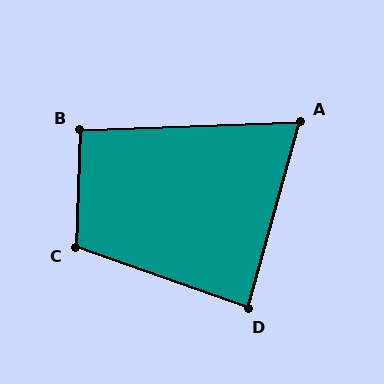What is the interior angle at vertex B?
Approximately 94 degrees (approximately right).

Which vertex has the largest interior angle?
C, at approximately 108 degrees.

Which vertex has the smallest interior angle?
A, at approximately 72 degrees.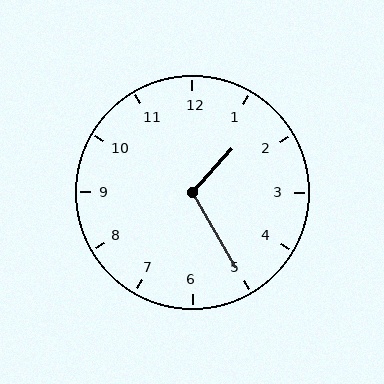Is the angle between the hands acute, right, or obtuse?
It is obtuse.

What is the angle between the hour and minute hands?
Approximately 108 degrees.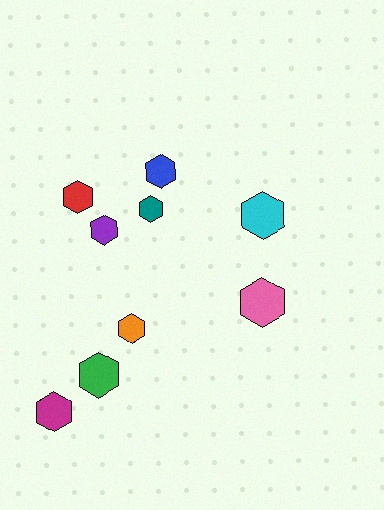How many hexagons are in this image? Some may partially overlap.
There are 9 hexagons.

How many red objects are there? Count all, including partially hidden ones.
There is 1 red object.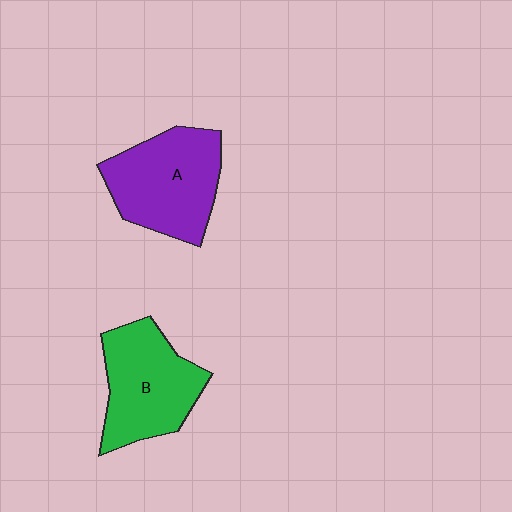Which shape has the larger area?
Shape A (purple).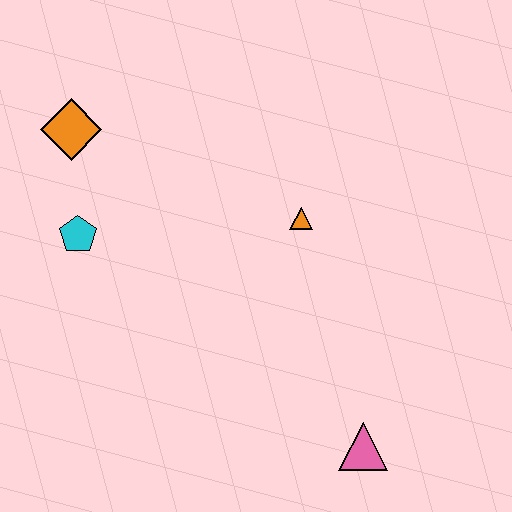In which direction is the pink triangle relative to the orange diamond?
The pink triangle is below the orange diamond.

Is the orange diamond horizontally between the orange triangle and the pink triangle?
No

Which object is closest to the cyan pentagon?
The orange diamond is closest to the cyan pentagon.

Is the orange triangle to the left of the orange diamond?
No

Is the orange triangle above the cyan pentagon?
Yes